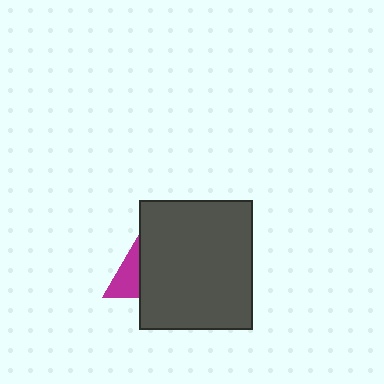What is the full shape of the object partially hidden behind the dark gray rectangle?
The partially hidden object is a magenta triangle.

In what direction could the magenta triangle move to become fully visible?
The magenta triangle could move left. That would shift it out from behind the dark gray rectangle entirely.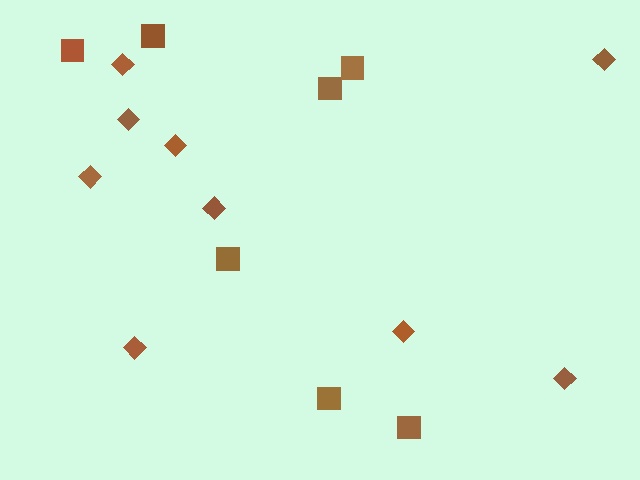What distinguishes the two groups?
There are 2 groups: one group of diamonds (9) and one group of squares (7).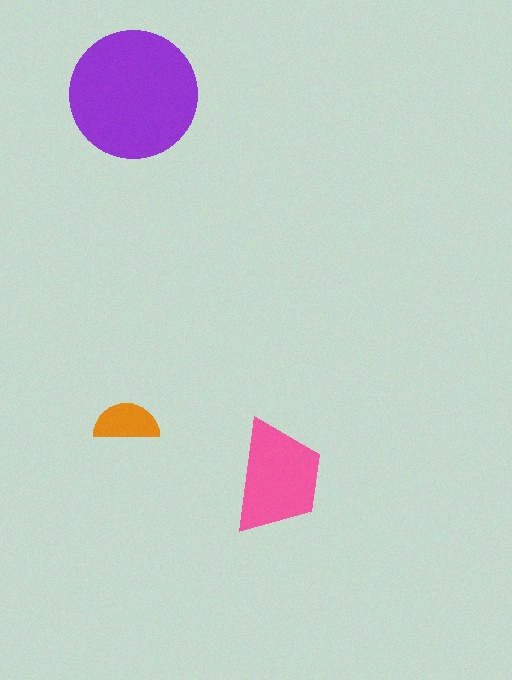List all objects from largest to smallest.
The purple circle, the pink trapezoid, the orange semicircle.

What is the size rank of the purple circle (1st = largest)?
1st.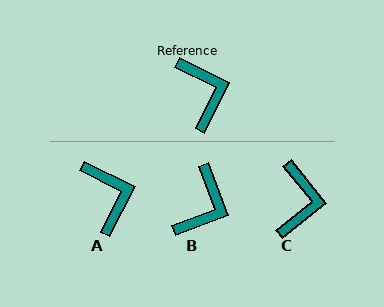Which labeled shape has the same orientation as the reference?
A.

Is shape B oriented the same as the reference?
No, it is off by about 43 degrees.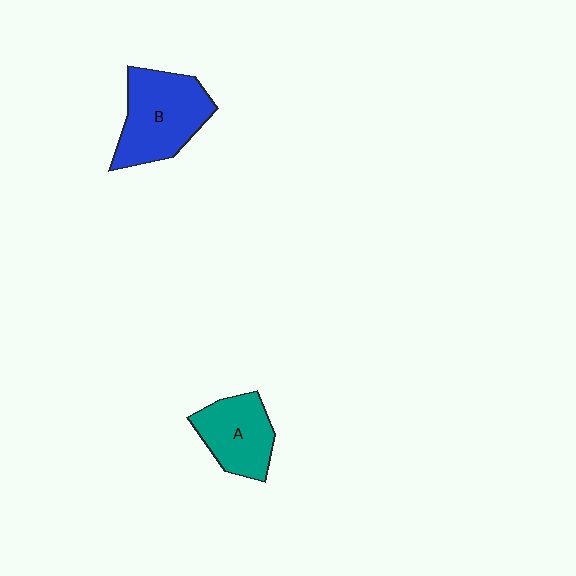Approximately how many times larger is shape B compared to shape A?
Approximately 1.4 times.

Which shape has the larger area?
Shape B (blue).